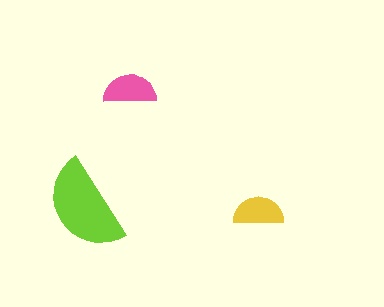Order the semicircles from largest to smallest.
the lime one, the pink one, the yellow one.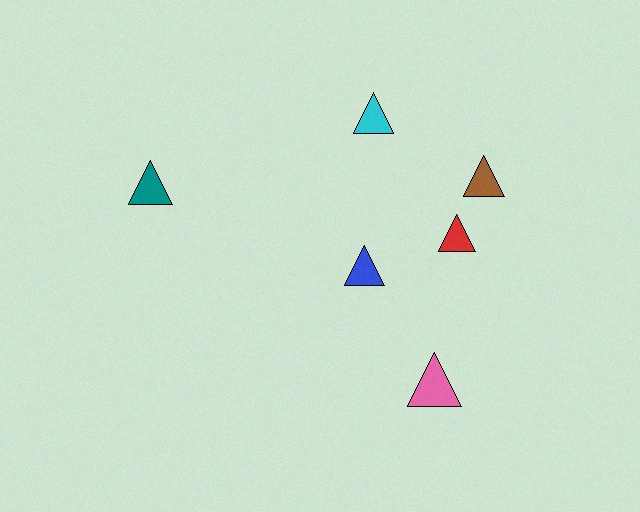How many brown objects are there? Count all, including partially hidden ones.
There is 1 brown object.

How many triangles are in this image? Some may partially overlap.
There are 6 triangles.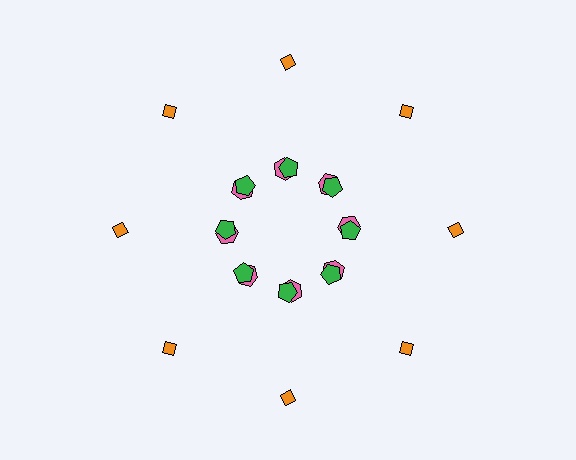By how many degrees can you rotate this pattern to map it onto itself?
The pattern maps onto itself every 45 degrees of rotation.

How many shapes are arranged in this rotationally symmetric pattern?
There are 24 shapes, arranged in 8 groups of 3.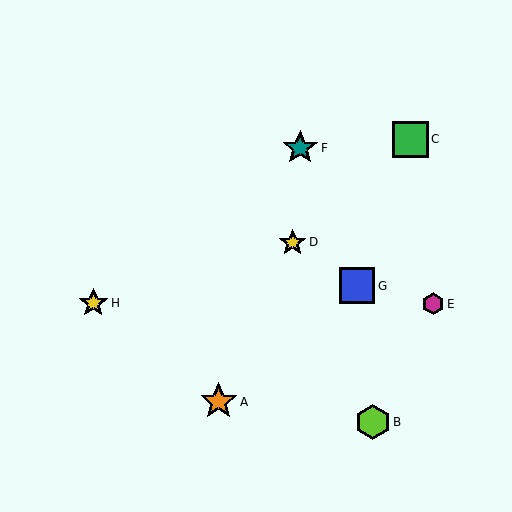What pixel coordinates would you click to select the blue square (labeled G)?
Click at (357, 286) to select the blue square G.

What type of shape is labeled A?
Shape A is an orange star.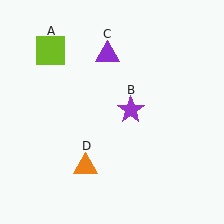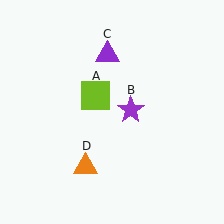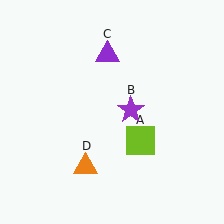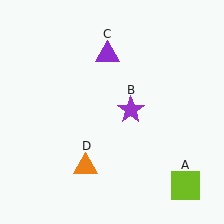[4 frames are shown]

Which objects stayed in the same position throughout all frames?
Purple star (object B) and purple triangle (object C) and orange triangle (object D) remained stationary.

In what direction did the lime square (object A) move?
The lime square (object A) moved down and to the right.